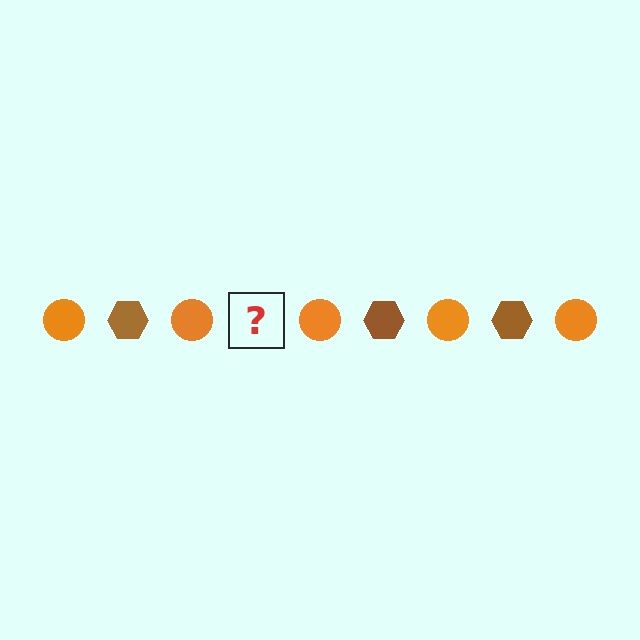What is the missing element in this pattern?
The missing element is a brown hexagon.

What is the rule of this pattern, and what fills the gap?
The rule is that the pattern alternates between orange circle and brown hexagon. The gap should be filled with a brown hexagon.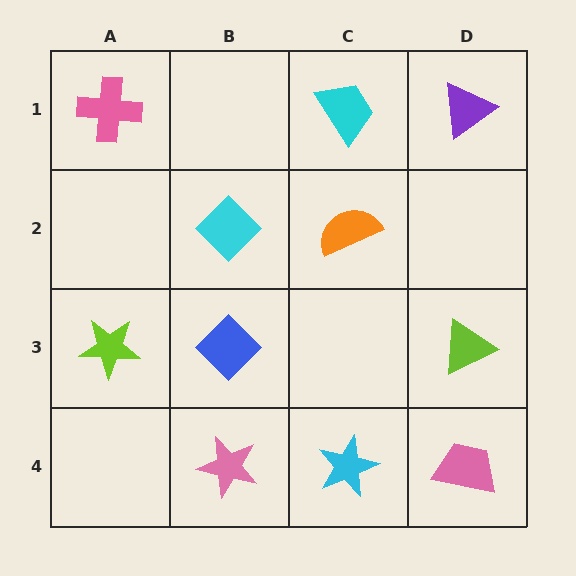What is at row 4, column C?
A cyan star.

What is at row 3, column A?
A lime star.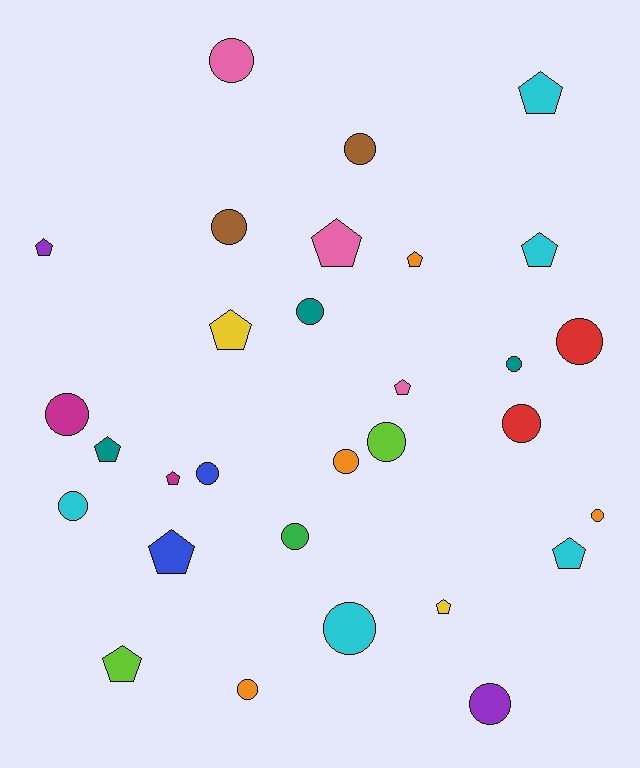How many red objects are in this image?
There are 2 red objects.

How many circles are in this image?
There are 17 circles.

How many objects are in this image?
There are 30 objects.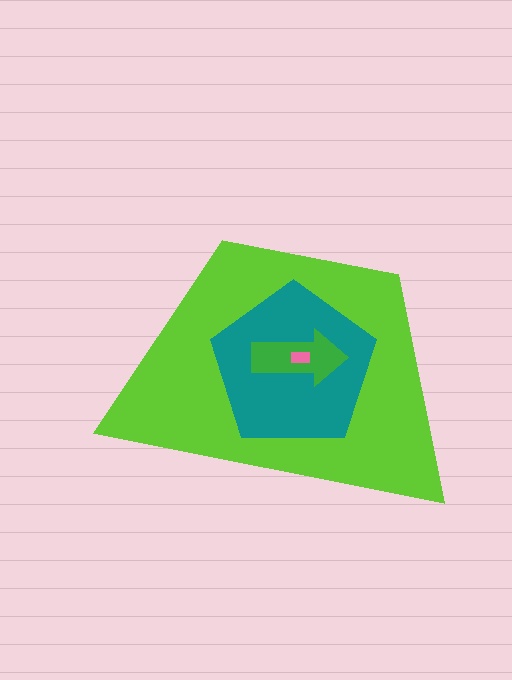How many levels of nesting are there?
4.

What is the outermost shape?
The lime trapezoid.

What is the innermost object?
The pink rectangle.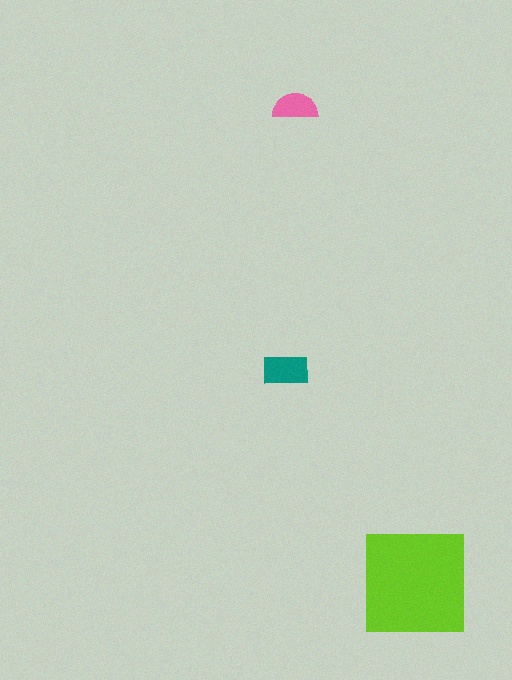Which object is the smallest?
The pink semicircle.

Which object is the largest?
The lime square.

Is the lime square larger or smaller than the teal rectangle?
Larger.